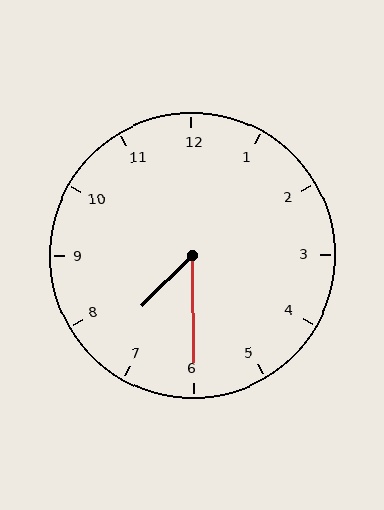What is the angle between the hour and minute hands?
Approximately 45 degrees.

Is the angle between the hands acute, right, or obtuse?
It is acute.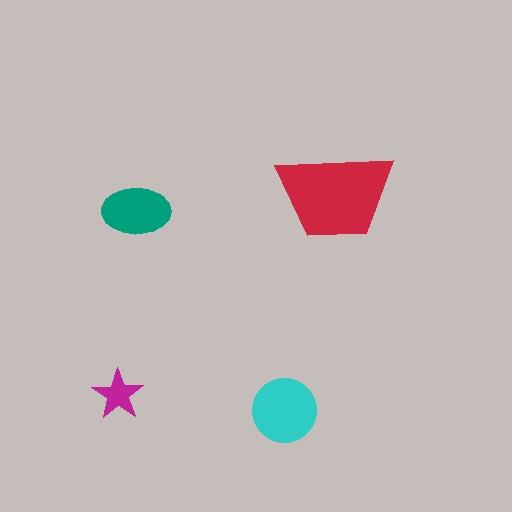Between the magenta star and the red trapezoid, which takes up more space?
The red trapezoid.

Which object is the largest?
The red trapezoid.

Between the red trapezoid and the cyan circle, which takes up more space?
The red trapezoid.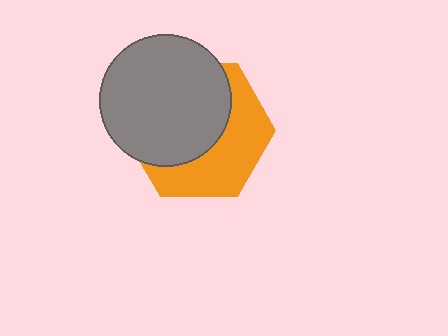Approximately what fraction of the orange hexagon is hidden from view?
Roughly 56% of the orange hexagon is hidden behind the gray circle.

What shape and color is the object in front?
The object in front is a gray circle.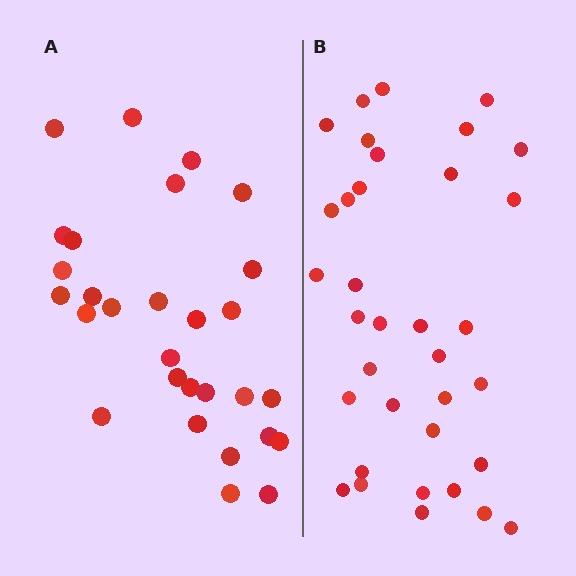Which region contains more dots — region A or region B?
Region B (the right region) has more dots.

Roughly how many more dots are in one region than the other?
Region B has about 6 more dots than region A.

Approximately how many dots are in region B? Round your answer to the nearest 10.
About 40 dots. (The exact count is 35, which rounds to 40.)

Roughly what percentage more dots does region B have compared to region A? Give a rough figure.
About 20% more.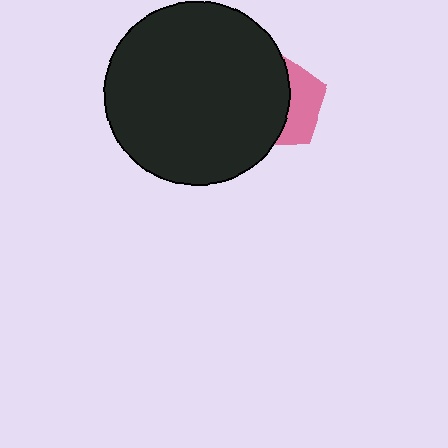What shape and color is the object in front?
The object in front is a black circle.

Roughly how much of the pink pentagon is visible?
A small part of it is visible (roughly 38%).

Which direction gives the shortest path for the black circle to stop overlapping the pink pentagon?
Moving left gives the shortest separation.